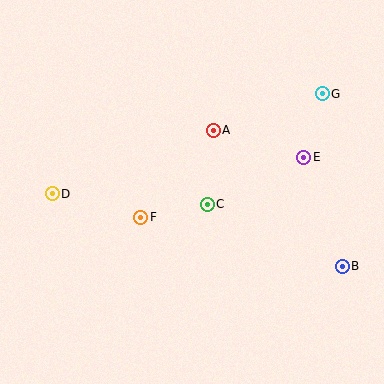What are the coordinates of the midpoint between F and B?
The midpoint between F and B is at (241, 242).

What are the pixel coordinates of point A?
Point A is at (213, 130).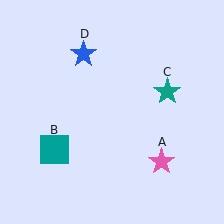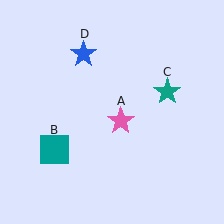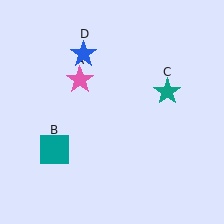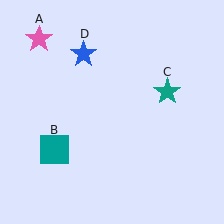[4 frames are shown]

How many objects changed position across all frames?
1 object changed position: pink star (object A).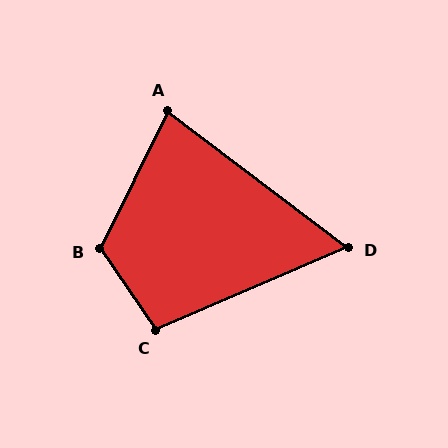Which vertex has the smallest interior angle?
D, at approximately 61 degrees.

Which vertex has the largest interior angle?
B, at approximately 119 degrees.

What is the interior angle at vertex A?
Approximately 79 degrees (acute).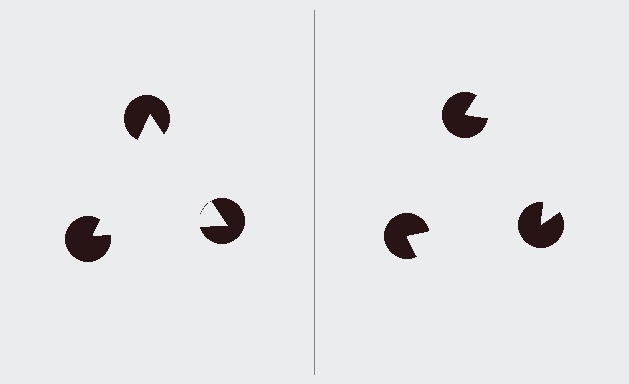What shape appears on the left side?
An illusory triangle.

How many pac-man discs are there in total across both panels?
6 — 3 on each side.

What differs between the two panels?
The pac-man discs are positioned identically on both sides; only the wedge orientations differ. On the left they align to a triangle; on the right they are misaligned.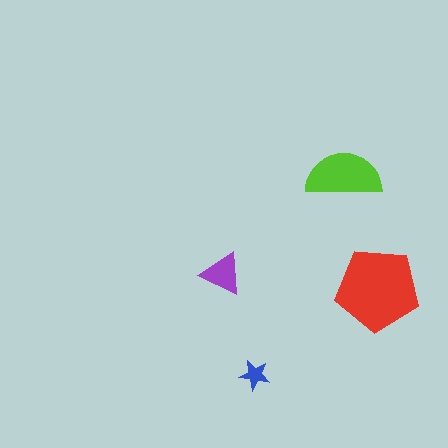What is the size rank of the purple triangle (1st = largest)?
3rd.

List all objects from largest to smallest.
The red pentagon, the lime semicircle, the purple triangle, the blue star.